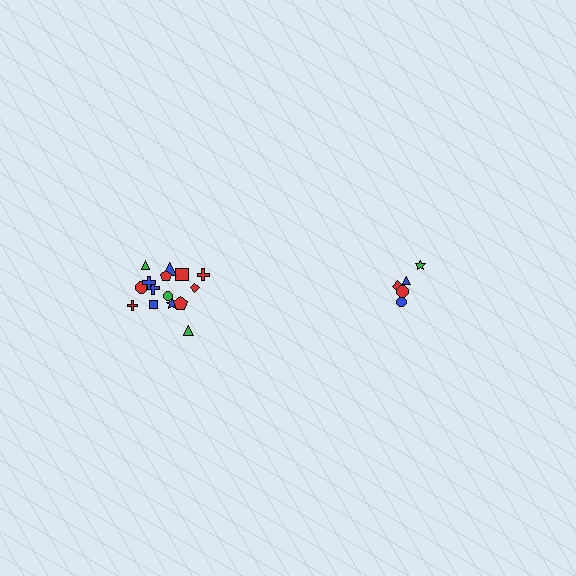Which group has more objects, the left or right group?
The left group.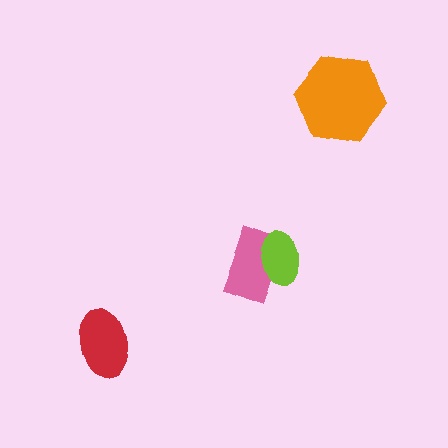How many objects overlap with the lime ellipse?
1 object overlaps with the lime ellipse.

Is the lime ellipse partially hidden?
No, no other shape covers it.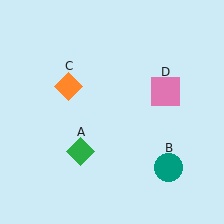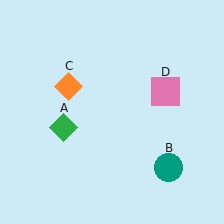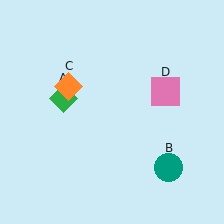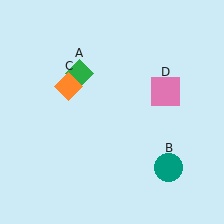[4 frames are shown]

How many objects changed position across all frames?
1 object changed position: green diamond (object A).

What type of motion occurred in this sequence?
The green diamond (object A) rotated clockwise around the center of the scene.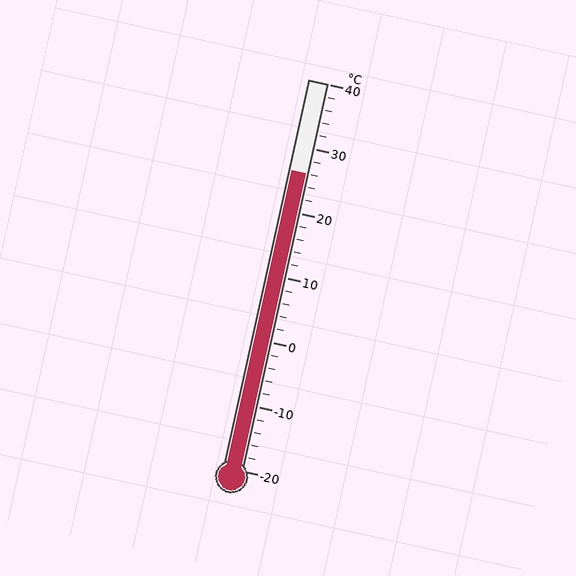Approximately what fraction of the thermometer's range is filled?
The thermometer is filled to approximately 75% of its range.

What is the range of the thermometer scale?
The thermometer scale ranges from -20°C to 40°C.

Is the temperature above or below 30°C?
The temperature is below 30°C.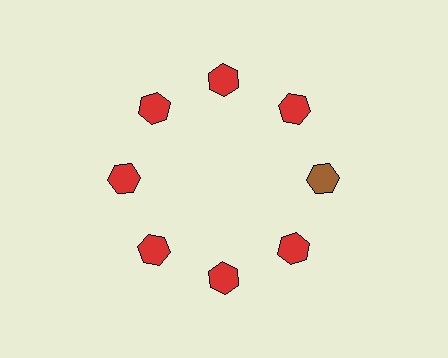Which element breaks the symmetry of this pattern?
The brown hexagon at roughly the 3 o'clock position breaks the symmetry. All other shapes are red hexagons.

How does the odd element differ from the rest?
It has a different color: brown instead of red.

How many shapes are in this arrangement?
There are 8 shapes arranged in a ring pattern.